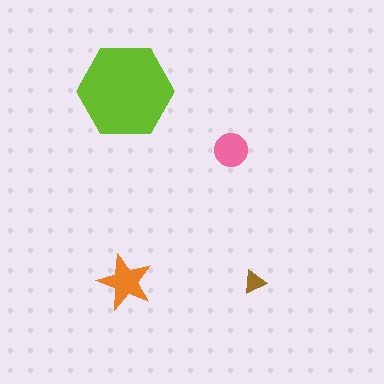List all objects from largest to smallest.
The lime hexagon, the orange star, the pink circle, the brown triangle.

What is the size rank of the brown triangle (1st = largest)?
4th.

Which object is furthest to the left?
The orange star is leftmost.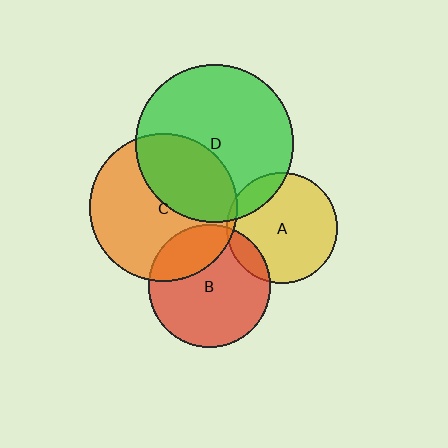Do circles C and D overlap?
Yes.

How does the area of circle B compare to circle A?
Approximately 1.2 times.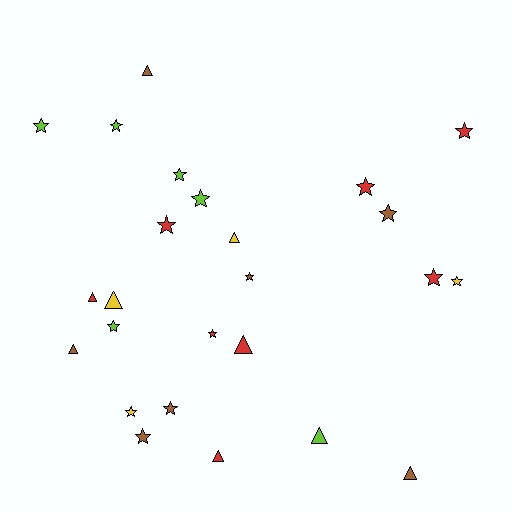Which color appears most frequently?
Red, with 8 objects.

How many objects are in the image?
There are 25 objects.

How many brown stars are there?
There are 4 brown stars.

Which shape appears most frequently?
Star, with 16 objects.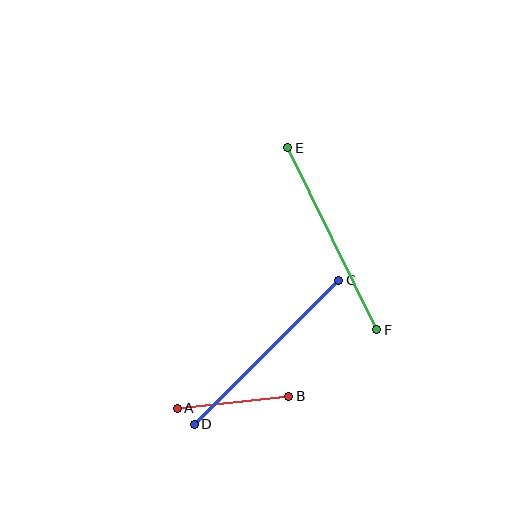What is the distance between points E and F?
The distance is approximately 202 pixels.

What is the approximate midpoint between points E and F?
The midpoint is at approximately (332, 239) pixels.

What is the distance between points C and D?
The distance is approximately 204 pixels.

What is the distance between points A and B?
The distance is approximately 112 pixels.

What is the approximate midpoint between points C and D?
The midpoint is at approximately (266, 352) pixels.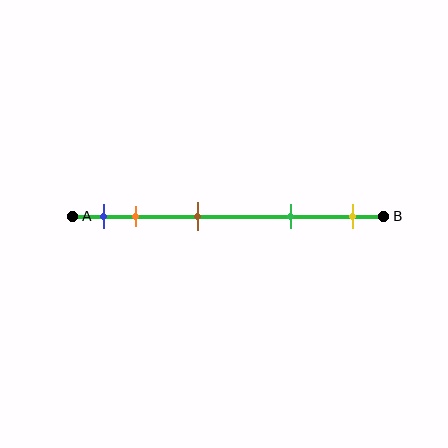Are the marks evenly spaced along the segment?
No, the marks are not evenly spaced.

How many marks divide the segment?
There are 5 marks dividing the segment.